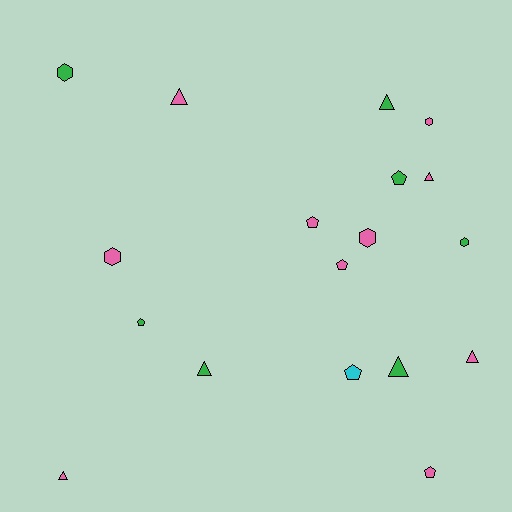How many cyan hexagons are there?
There are no cyan hexagons.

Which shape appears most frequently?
Triangle, with 7 objects.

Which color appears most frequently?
Pink, with 10 objects.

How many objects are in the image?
There are 18 objects.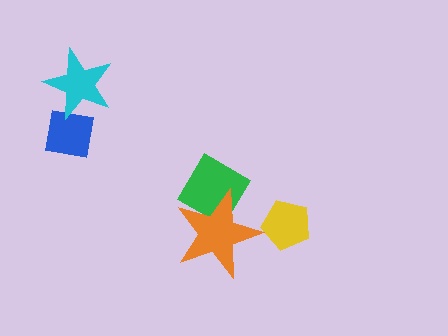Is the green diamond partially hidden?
Yes, it is partially covered by another shape.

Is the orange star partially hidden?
No, no other shape covers it.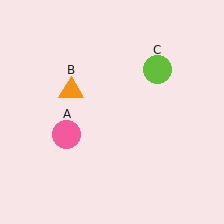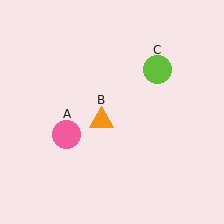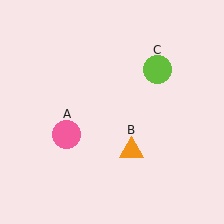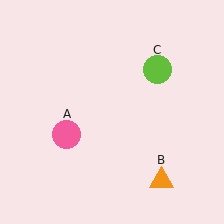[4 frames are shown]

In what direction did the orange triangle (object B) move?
The orange triangle (object B) moved down and to the right.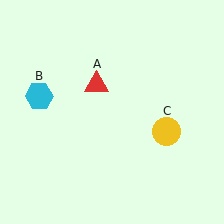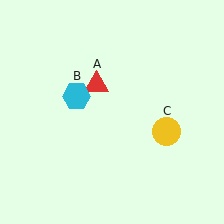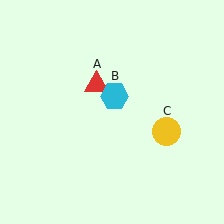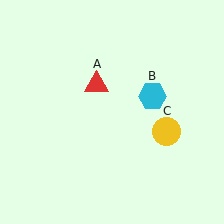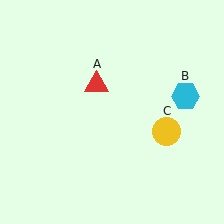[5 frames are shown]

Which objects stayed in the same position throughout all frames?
Red triangle (object A) and yellow circle (object C) remained stationary.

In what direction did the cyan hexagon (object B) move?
The cyan hexagon (object B) moved right.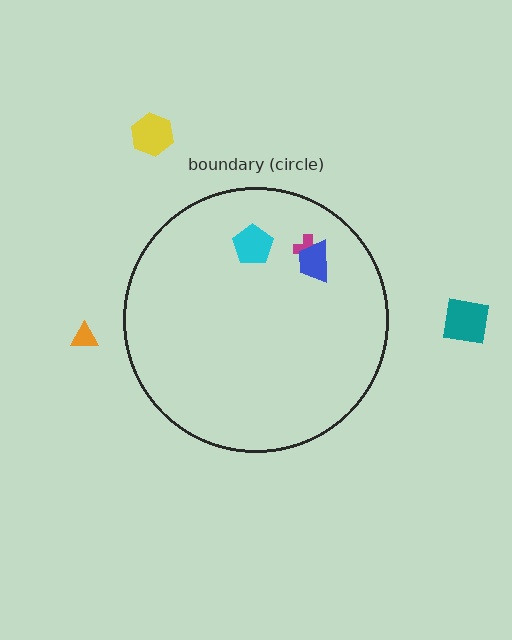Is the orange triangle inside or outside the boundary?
Outside.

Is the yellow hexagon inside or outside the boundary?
Outside.